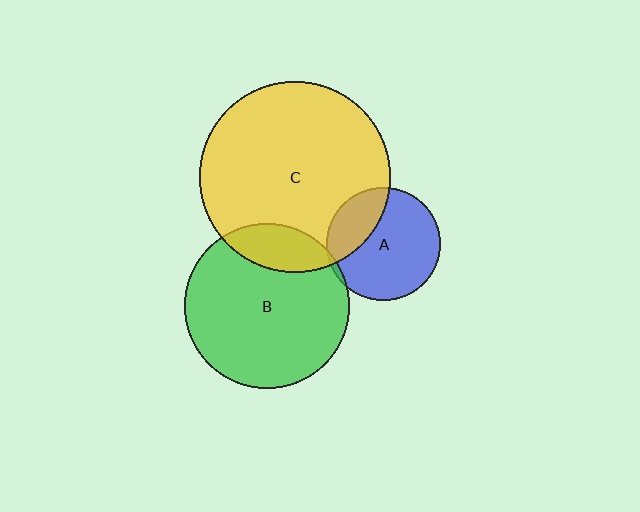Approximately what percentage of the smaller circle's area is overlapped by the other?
Approximately 30%.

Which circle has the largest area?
Circle C (yellow).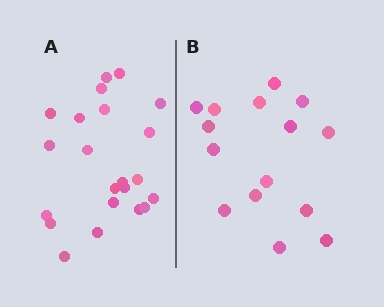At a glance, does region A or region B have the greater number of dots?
Region A (the left region) has more dots.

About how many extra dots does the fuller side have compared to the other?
Region A has roughly 8 or so more dots than region B.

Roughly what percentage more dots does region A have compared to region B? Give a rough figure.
About 45% more.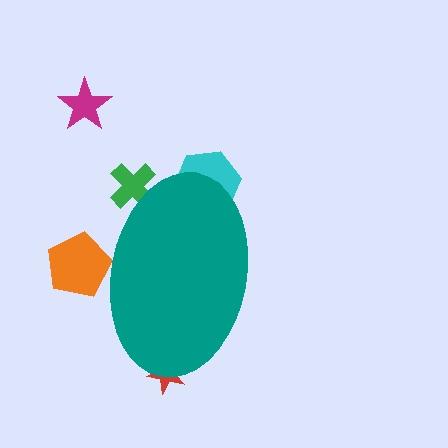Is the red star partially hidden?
Yes, the red star is partially hidden behind the teal ellipse.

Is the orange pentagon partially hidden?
Yes, the orange pentagon is partially hidden behind the teal ellipse.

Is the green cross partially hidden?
Yes, the green cross is partially hidden behind the teal ellipse.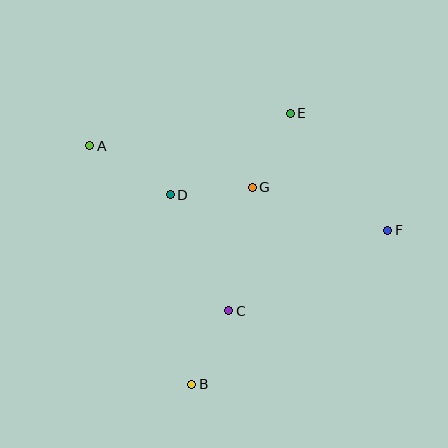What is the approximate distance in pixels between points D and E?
The distance between D and E is approximately 145 pixels.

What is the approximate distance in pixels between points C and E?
The distance between C and E is approximately 207 pixels.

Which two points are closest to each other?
Points B and C are closest to each other.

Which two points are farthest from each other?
Points A and F are farthest from each other.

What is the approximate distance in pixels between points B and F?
The distance between B and F is approximately 249 pixels.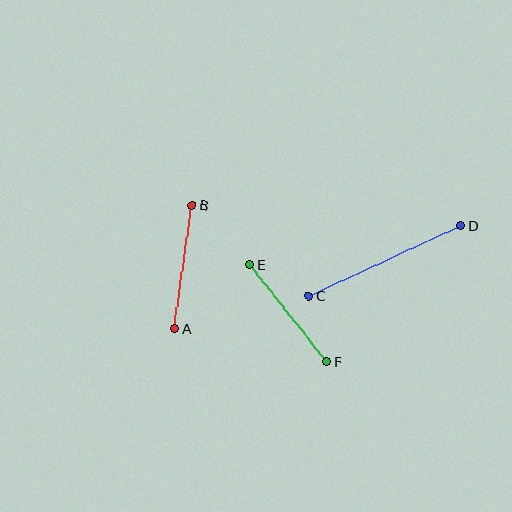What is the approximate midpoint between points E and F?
The midpoint is at approximately (288, 313) pixels.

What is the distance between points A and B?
The distance is approximately 124 pixels.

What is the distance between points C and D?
The distance is approximately 168 pixels.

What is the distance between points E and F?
The distance is approximately 124 pixels.